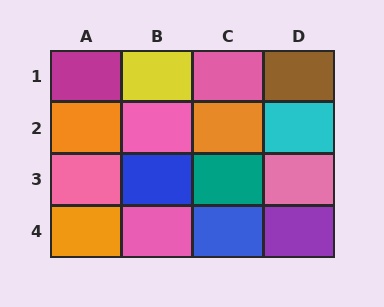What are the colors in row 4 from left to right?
Orange, pink, blue, purple.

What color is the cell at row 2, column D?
Cyan.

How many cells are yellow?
1 cell is yellow.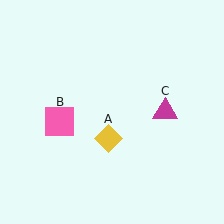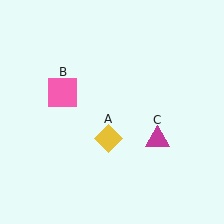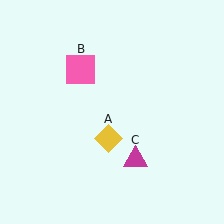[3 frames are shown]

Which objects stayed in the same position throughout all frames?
Yellow diamond (object A) remained stationary.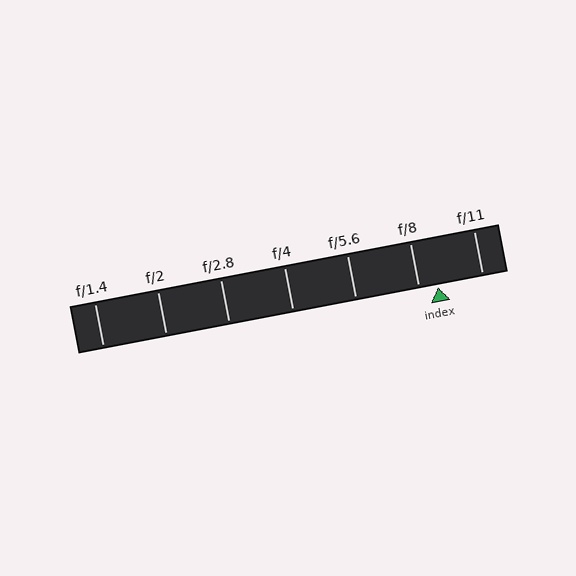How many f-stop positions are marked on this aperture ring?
There are 7 f-stop positions marked.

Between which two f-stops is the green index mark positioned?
The index mark is between f/8 and f/11.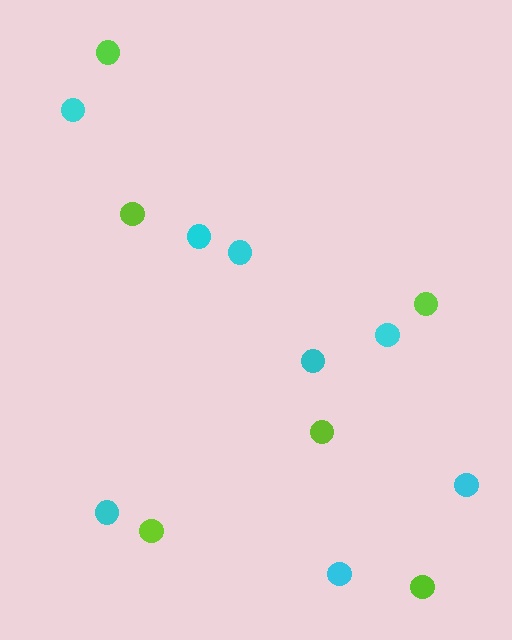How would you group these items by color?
There are 2 groups: one group of lime circles (6) and one group of cyan circles (8).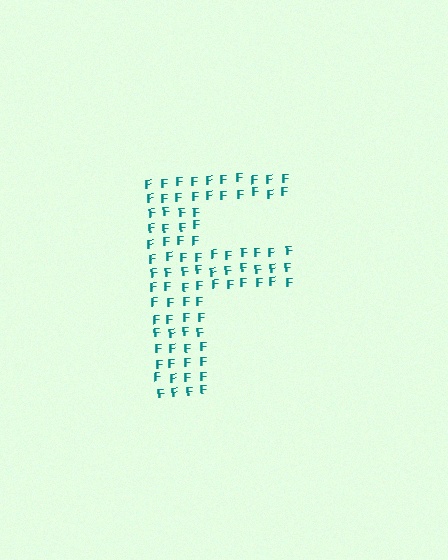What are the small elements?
The small elements are letter F's.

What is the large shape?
The large shape is the letter F.